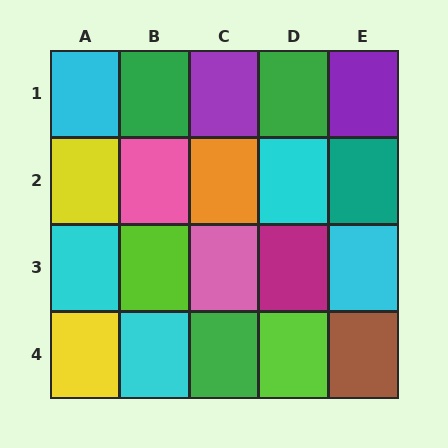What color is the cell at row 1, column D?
Green.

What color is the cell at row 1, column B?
Green.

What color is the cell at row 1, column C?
Purple.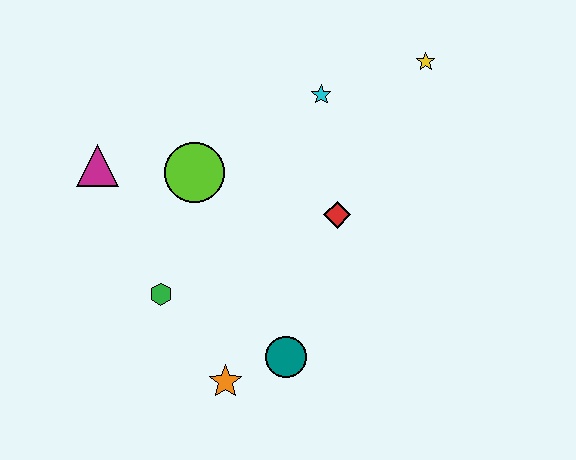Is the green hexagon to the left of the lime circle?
Yes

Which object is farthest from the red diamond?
The magenta triangle is farthest from the red diamond.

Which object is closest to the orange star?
The teal circle is closest to the orange star.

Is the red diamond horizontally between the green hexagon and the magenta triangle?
No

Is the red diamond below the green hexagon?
No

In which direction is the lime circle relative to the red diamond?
The lime circle is to the left of the red diamond.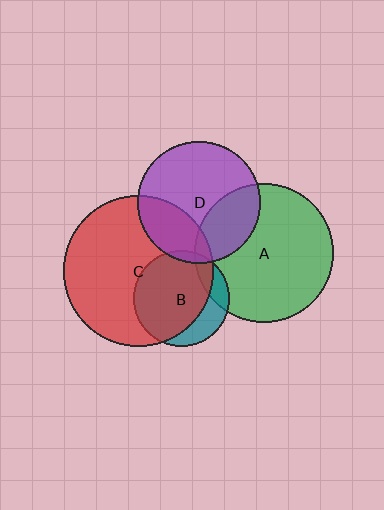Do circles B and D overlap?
Yes.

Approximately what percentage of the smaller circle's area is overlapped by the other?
Approximately 5%.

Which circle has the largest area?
Circle C (red).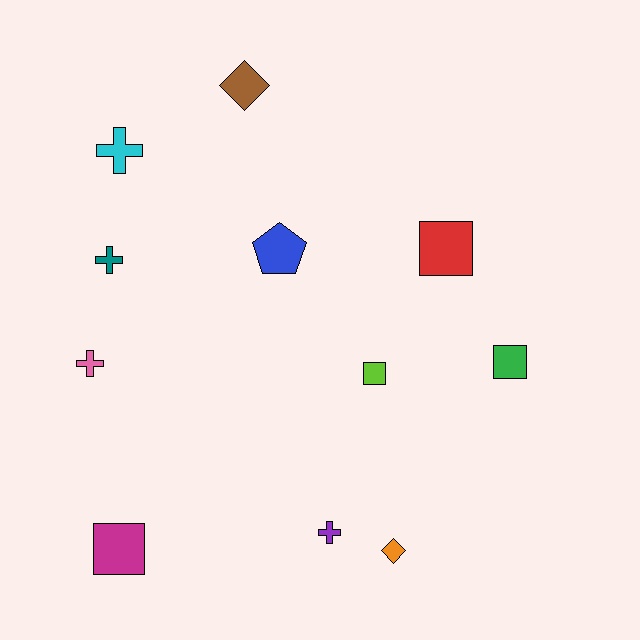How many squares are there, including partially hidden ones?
There are 4 squares.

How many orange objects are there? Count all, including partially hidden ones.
There is 1 orange object.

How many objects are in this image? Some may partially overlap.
There are 11 objects.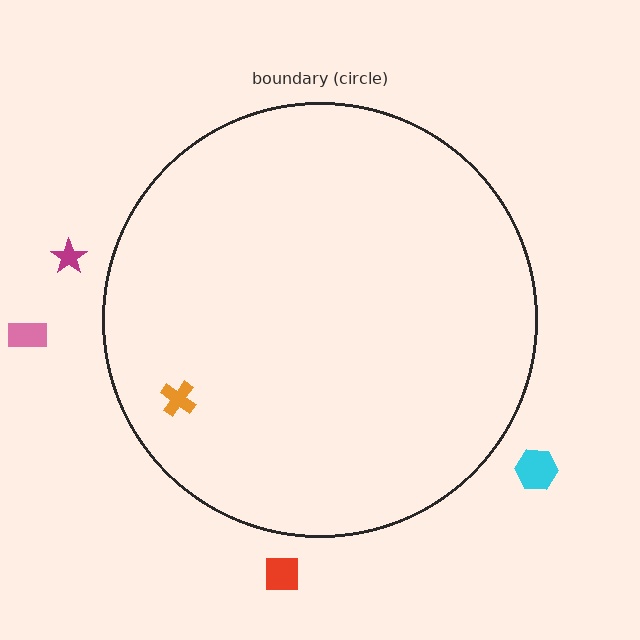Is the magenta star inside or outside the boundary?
Outside.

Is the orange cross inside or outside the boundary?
Inside.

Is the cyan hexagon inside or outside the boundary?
Outside.